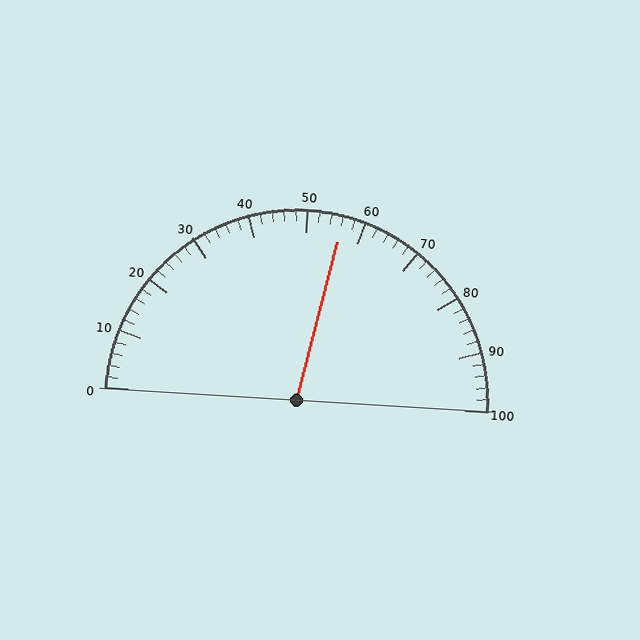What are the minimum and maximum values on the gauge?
The gauge ranges from 0 to 100.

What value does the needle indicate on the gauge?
The needle indicates approximately 56.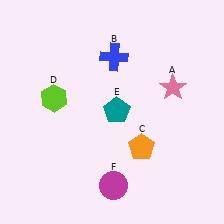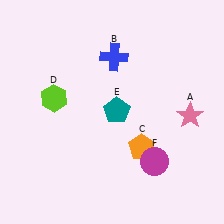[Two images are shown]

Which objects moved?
The objects that moved are: the pink star (A), the magenta circle (F).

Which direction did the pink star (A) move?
The pink star (A) moved down.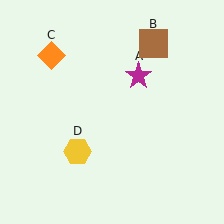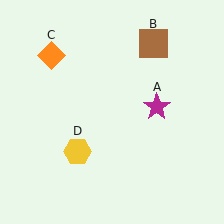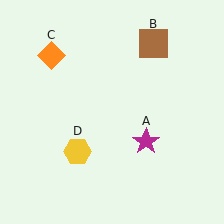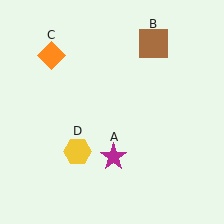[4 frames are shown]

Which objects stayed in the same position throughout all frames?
Brown square (object B) and orange diamond (object C) and yellow hexagon (object D) remained stationary.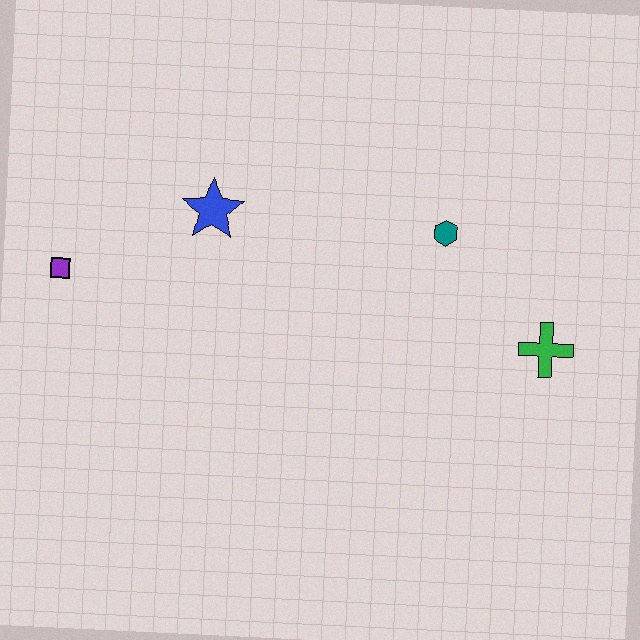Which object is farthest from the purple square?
The green cross is farthest from the purple square.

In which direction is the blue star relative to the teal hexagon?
The blue star is to the left of the teal hexagon.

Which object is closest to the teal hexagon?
The green cross is closest to the teal hexagon.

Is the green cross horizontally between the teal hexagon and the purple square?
No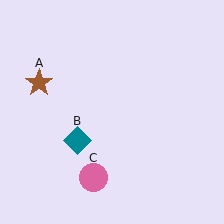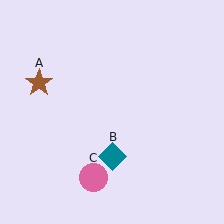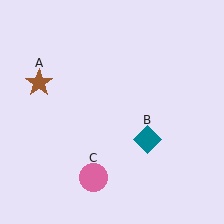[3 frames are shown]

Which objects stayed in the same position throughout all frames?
Brown star (object A) and pink circle (object C) remained stationary.